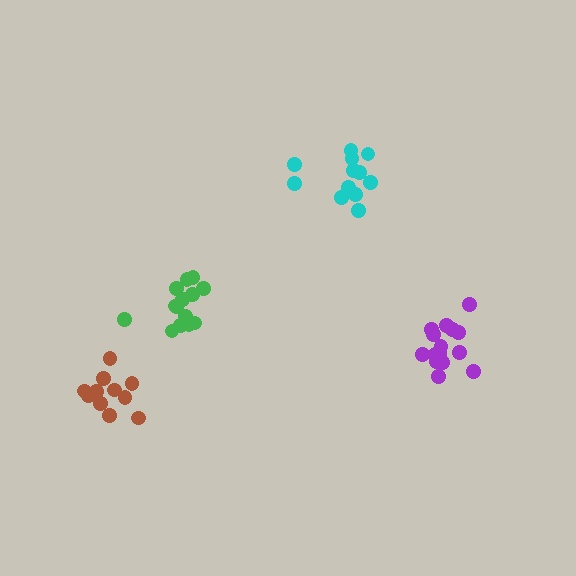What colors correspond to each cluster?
The clusters are colored: purple, green, cyan, brown.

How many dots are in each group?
Group 1: 16 dots, Group 2: 14 dots, Group 3: 13 dots, Group 4: 11 dots (54 total).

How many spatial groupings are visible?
There are 4 spatial groupings.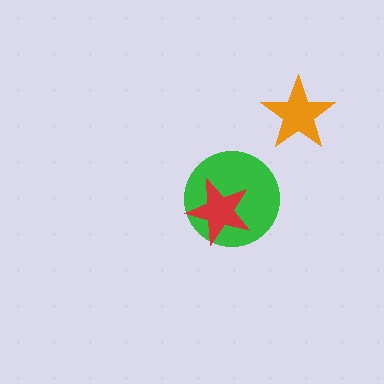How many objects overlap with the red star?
1 object overlaps with the red star.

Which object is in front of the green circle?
The red star is in front of the green circle.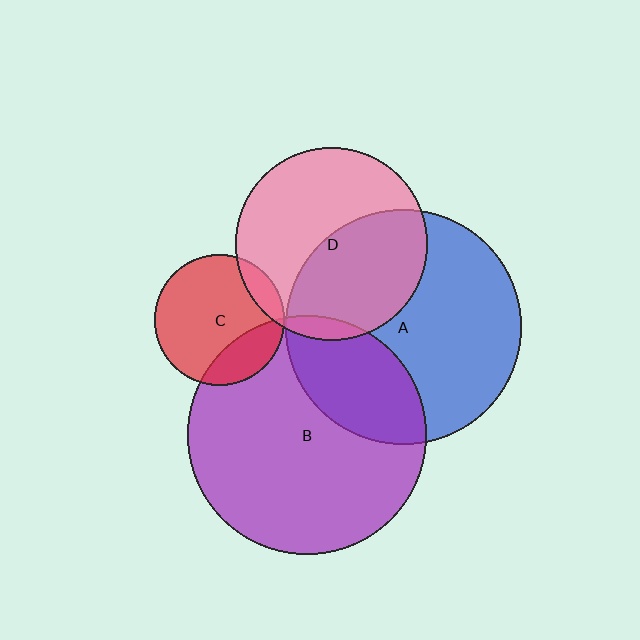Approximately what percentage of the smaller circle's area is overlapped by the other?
Approximately 25%.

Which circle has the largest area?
Circle B (purple).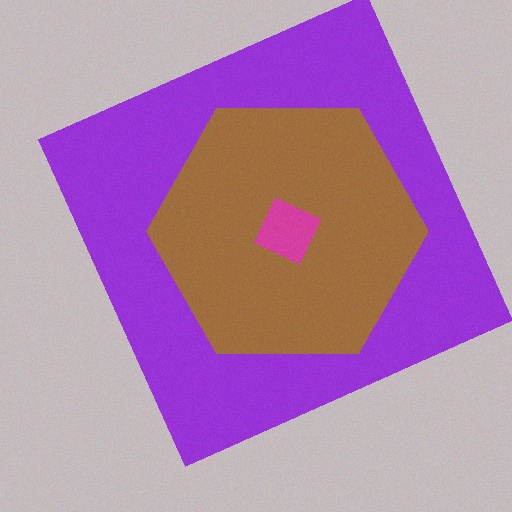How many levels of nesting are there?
3.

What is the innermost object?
The magenta diamond.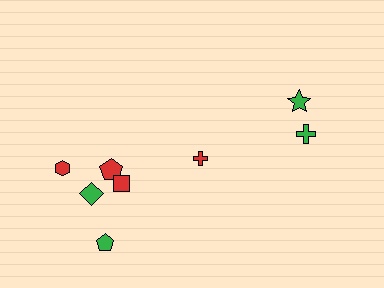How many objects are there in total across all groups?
There are 8 objects.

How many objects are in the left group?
There are 5 objects.